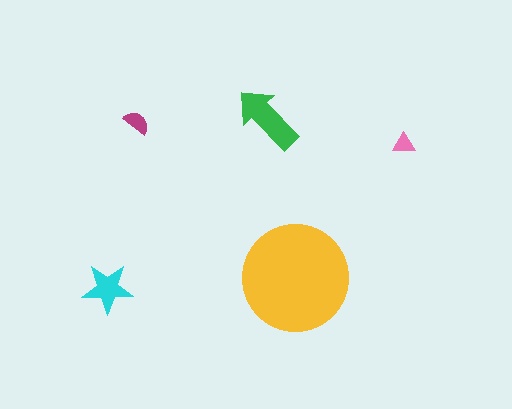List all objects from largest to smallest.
The yellow circle, the green arrow, the cyan star, the magenta semicircle, the pink triangle.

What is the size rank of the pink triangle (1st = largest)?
5th.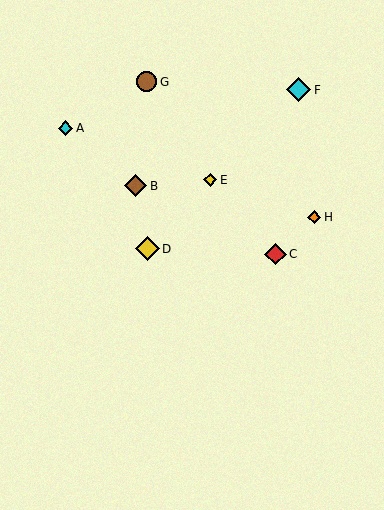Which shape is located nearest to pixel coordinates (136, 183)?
The brown diamond (labeled B) at (136, 186) is nearest to that location.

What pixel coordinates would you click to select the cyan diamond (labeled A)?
Click at (65, 128) to select the cyan diamond A.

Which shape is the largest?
The cyan diamond (labeled F) is the largest.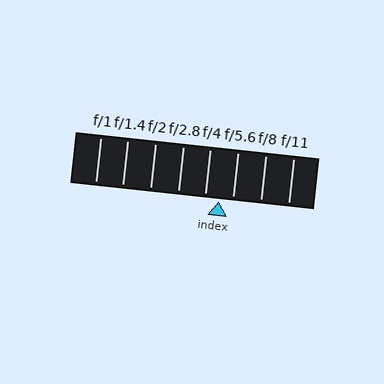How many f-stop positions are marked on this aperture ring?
There are 8 f-stop positions marked.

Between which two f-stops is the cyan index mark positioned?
The index mark is between f/4 and f/5.6.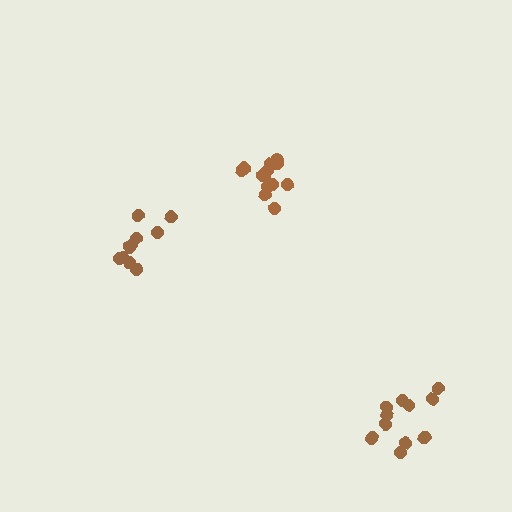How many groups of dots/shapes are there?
There are 3 groups.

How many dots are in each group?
Group 1: 10 dots, Group 2: 11 dots, Group 3: 13 dots (34 total).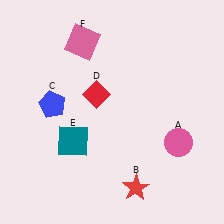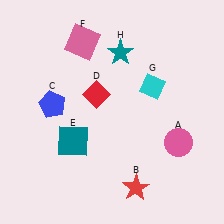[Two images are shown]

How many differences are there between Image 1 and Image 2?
There are 2 differences between the two images.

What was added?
A cyan diamond (G), a teal star (H) were added in Image 2.